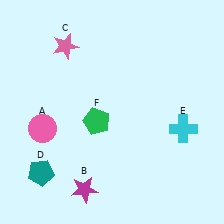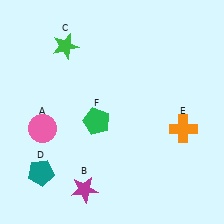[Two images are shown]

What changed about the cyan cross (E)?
In Image 1, E is cyan. In Image 2, it changed to orange.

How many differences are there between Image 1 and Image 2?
There are 2 differences between the two images.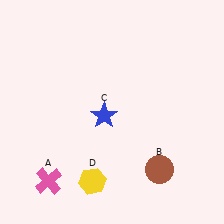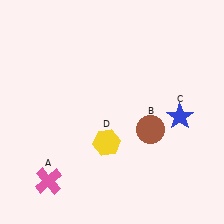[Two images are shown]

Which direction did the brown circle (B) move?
The brown circle (B) moved up.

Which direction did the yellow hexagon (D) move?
The yellow hexagon (D) moved up.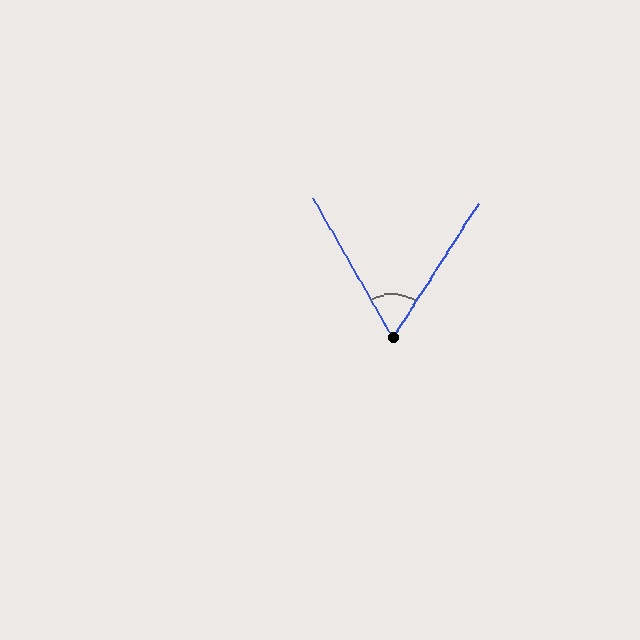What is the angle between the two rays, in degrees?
Approximately 62 degrees.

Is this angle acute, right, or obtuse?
It is acute.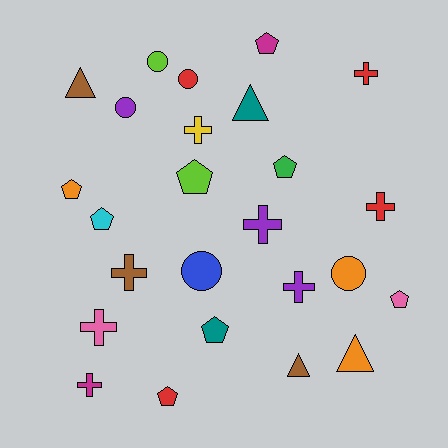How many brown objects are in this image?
There are 3 brown objects.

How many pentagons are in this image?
There are 8 pentagons.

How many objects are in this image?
There are 25 objects.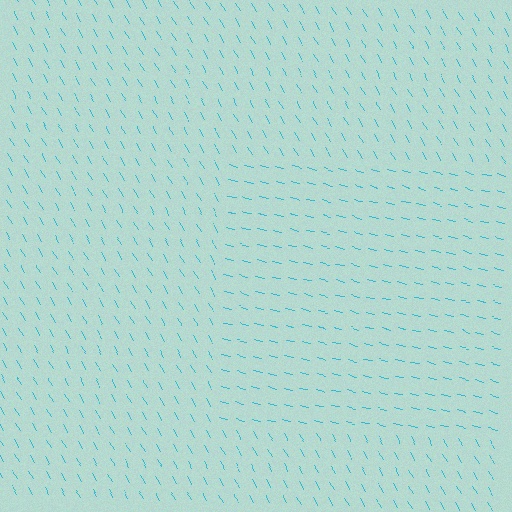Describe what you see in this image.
The image is filled with small cyan line segments. A rectangle region in the image has lines oriented differently from the surrounding lines, creating a visible texture boundary.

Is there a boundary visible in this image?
Yes, there is a texture boundary formed by a change in line orientation.